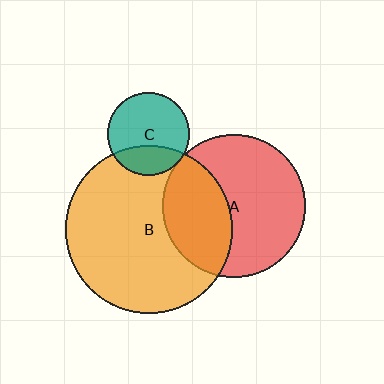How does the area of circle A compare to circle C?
Approximately 3.0 times.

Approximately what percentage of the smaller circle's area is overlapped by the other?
Approximately 30%.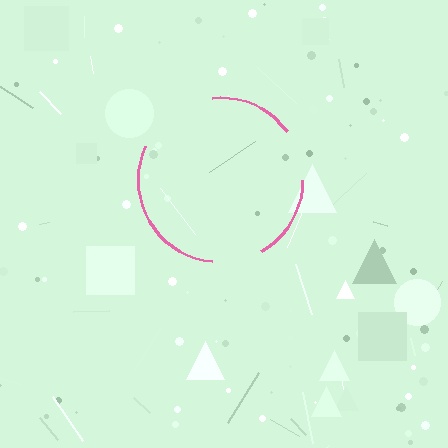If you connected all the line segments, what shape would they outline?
They would outline a circle.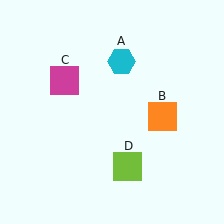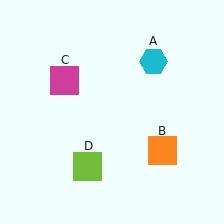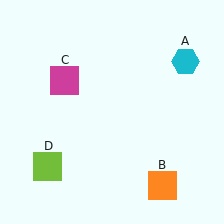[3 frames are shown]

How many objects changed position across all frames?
3 objects changed position: cyan hexagon (object A), orange square (object B), lime square (object D).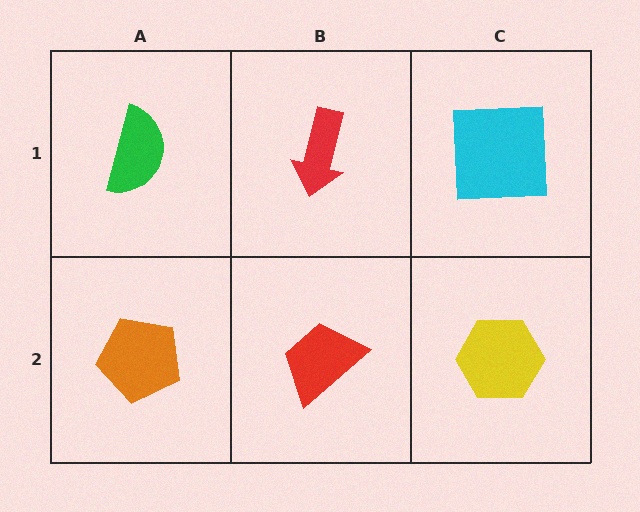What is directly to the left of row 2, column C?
A red trapezoid.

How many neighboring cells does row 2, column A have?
2.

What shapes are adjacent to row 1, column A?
An orange pentagon (row 2, column A), a red arrow (row 1, column B).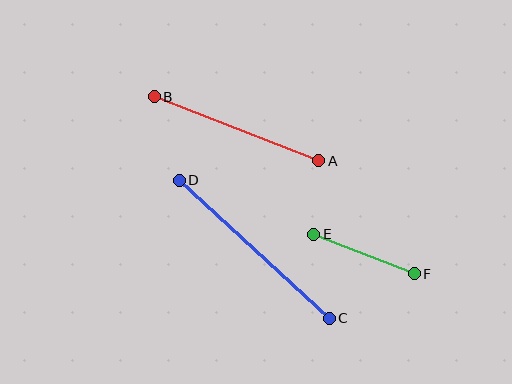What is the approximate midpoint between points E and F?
The midpoint is at approximately (364, 254) pixels.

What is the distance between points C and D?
The distance is approximately 203 pixels.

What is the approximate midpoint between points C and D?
The midpoint is at approximately (254, 249) pixels.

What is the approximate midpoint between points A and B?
The midpoint is at approximately (236, 129) pixels.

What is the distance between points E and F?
The distance is approximately 108 pixels.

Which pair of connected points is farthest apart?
Points C and D are farthest apart.